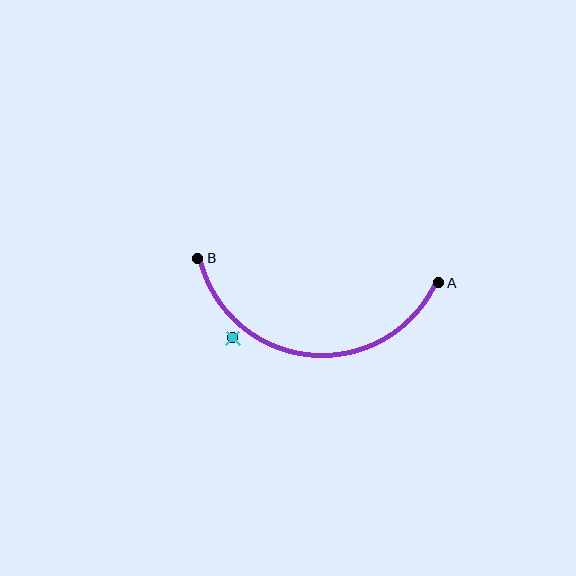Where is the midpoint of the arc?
The arc midpoint is the point on the curve farthest from the straight line joining A and B. It sits below that line.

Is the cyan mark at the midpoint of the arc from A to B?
No — the cyan mark does not lie on the arc at all. It sits slightly outside the curve.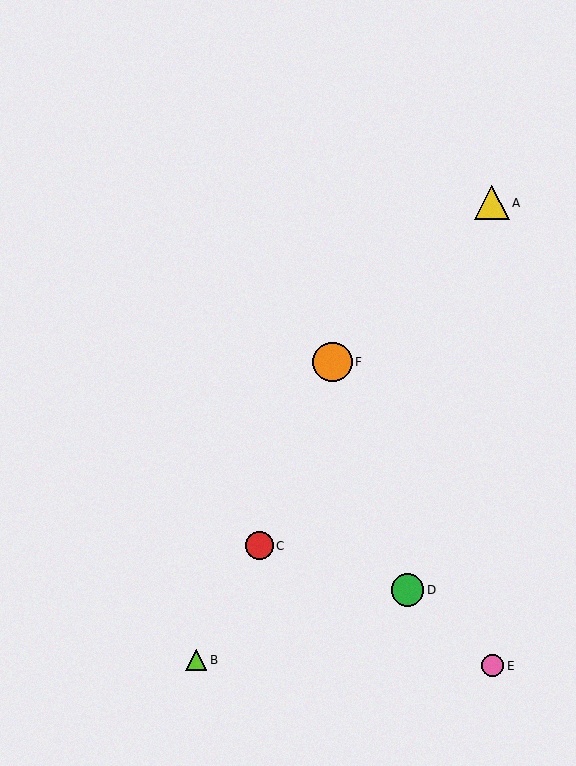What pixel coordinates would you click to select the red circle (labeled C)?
Click at (259, 546) to select the red circle C.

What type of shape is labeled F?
Shape F is an orange circle.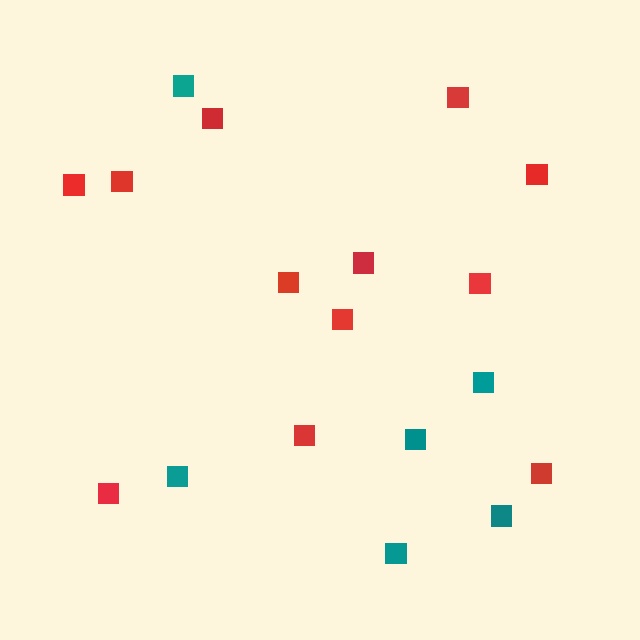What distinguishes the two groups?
There are 2 groups: one group of teal squares (6) and one group of red squares (12).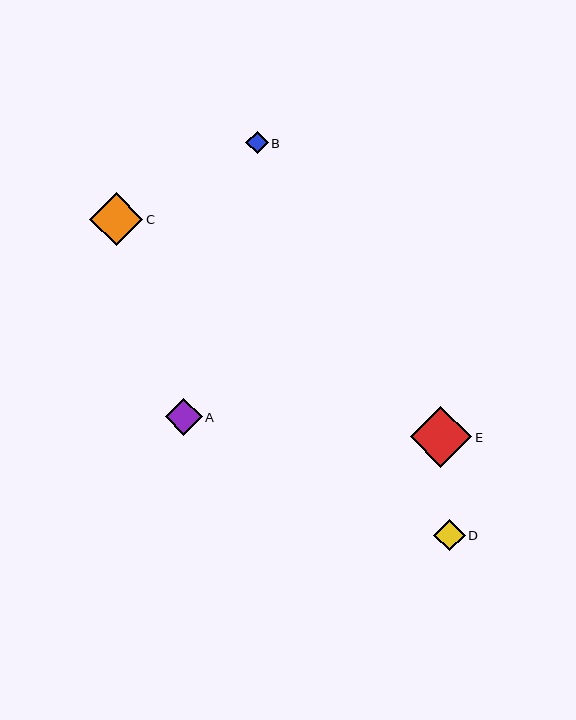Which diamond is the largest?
Diamond E is the largest with a size of approximately 61 pixels.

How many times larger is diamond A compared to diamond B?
Diamond A is approximately 1.6 times the size of diamond B.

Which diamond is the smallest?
Diamond B is the smallest with a size of approximately 23 pixels.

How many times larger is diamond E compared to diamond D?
Diamond E is approximately 2.0 times the size of diamond D.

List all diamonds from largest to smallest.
From largest to smallest: E, C, A, D, B.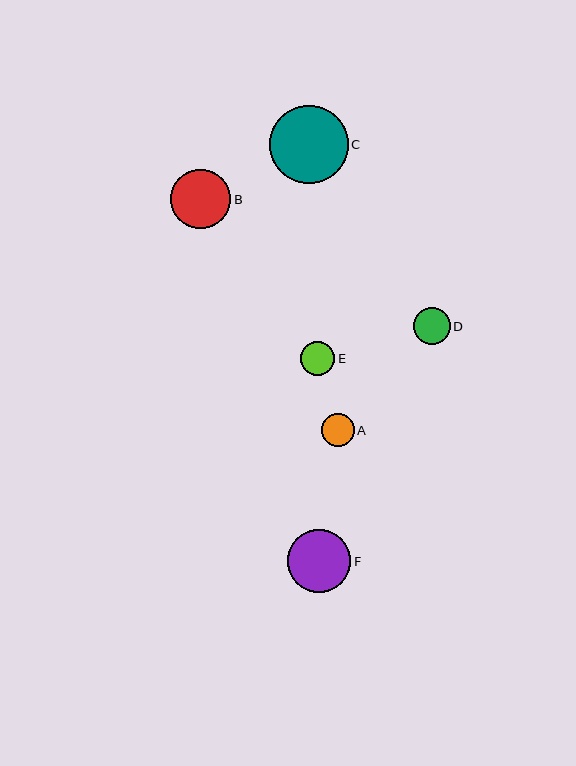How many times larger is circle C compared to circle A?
Circle C is approximately 2.4 times the size of circle A.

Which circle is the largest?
Circle C is the largest with a size of approximately 79 pixels.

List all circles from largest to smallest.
From largest to smallest: C, F, B, D, E, A.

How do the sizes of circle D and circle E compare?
Circle D and circle E are approximately the same size.